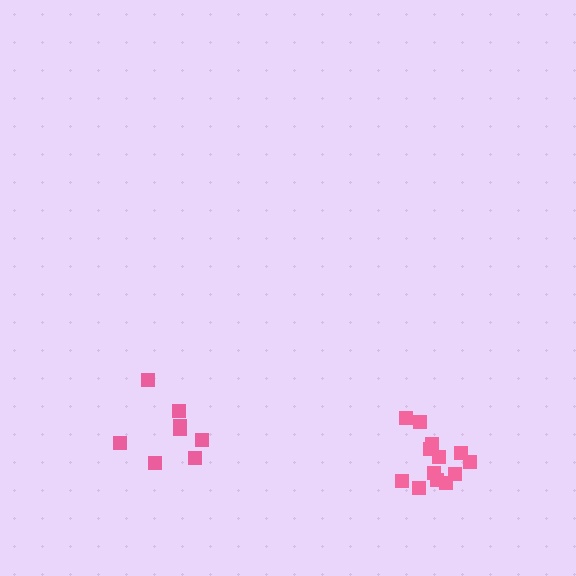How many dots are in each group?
Group 1: 8 dots, Group 2: 13 dots (21 total).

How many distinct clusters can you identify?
There are 2 distinct clusters.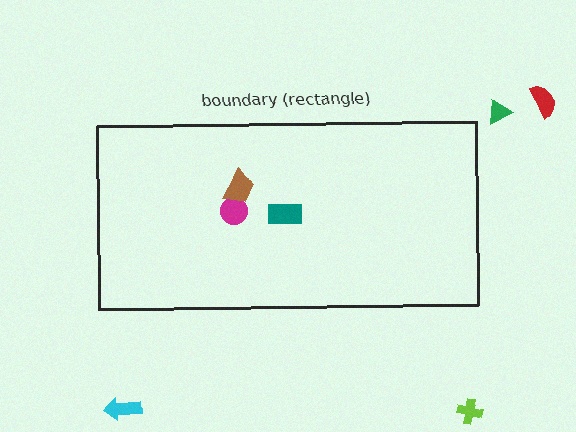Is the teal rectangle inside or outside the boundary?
Inside.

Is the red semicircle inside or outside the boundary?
Outside.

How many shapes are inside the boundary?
3 inside, 4 outside.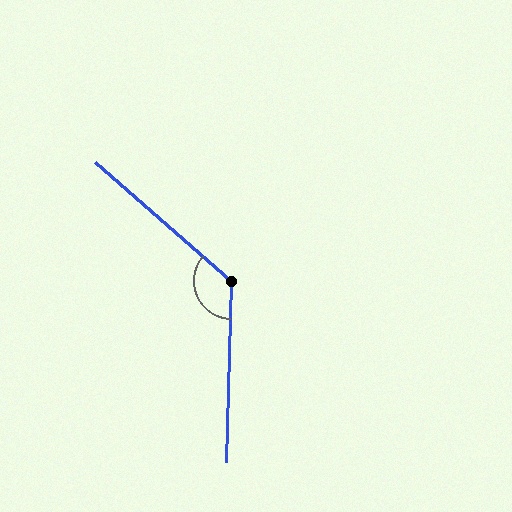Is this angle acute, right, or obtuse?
It is obtuse.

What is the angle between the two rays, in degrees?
Approximately 129 degrees.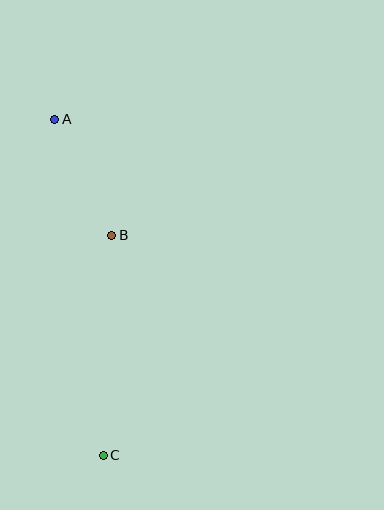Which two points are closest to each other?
Points A and B are closest to each other.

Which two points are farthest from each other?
Points A and C are farthest from each other.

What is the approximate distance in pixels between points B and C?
The distance between B and C is approximately 220 pixels.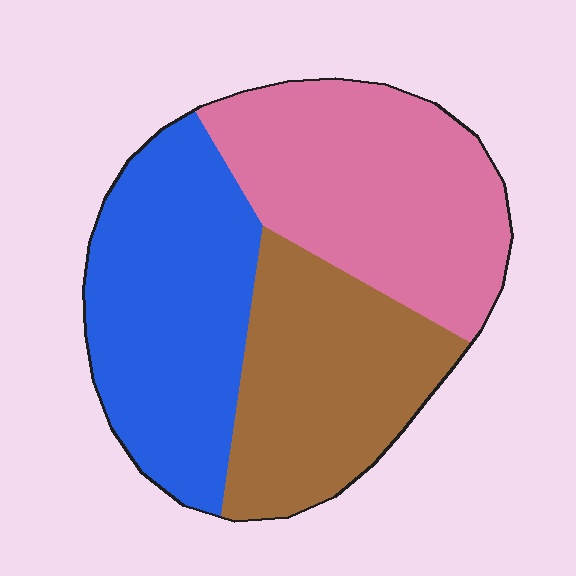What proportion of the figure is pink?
Pink takes up between a quarter and a half of the figure.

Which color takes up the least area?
Brown, at roughly 30%.